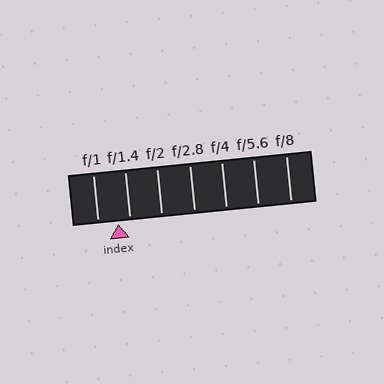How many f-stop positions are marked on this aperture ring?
There are 7 f-stop positions marked.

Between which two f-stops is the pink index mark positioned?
The index mark is between f/1 and f/1.4.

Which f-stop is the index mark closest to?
The index mark is closest to f/1.4.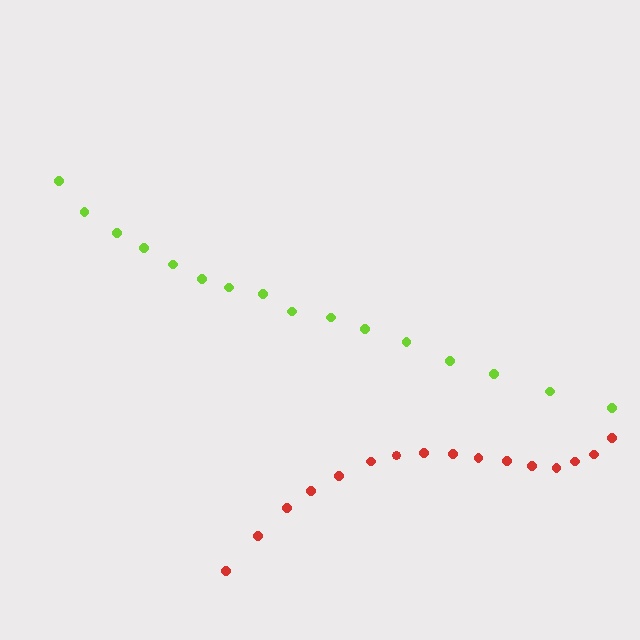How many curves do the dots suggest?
There are 2 distinct paths.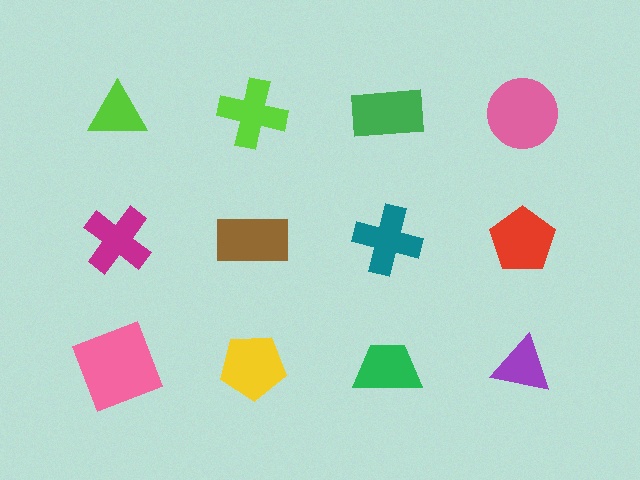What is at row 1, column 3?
A green rectangle.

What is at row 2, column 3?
A teal cross.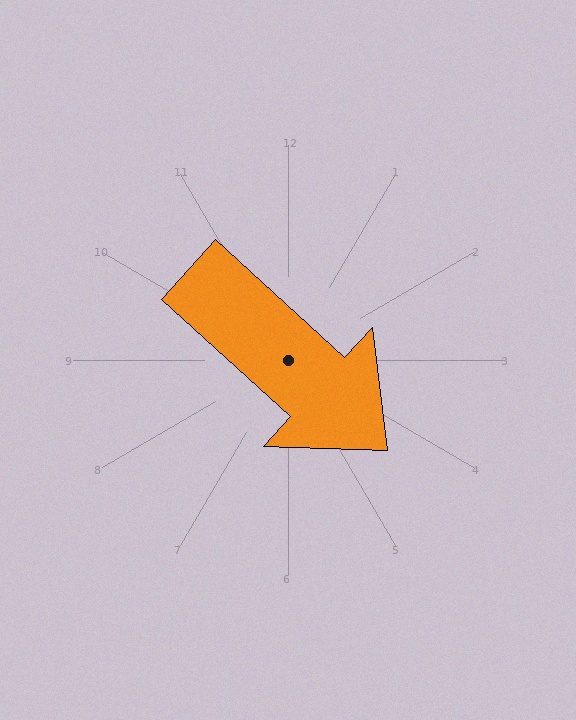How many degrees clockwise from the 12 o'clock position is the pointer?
Approximately 132 degrees.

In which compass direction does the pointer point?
Southeast.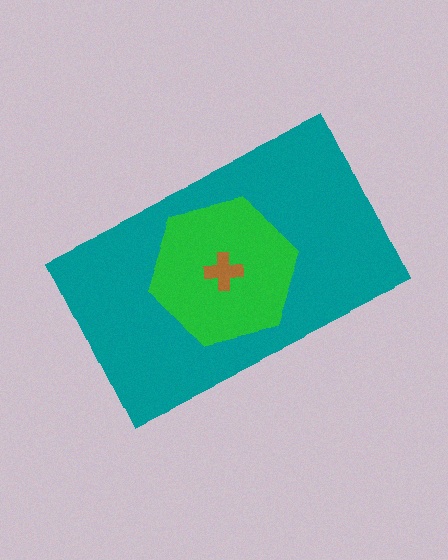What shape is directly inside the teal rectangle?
The green hexagon.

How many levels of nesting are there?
3.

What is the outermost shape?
The teal rectangle.